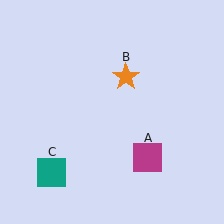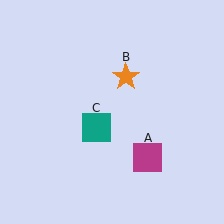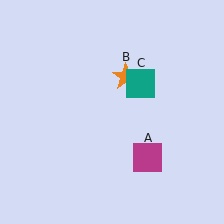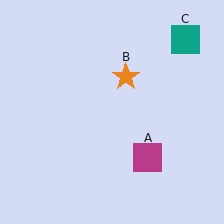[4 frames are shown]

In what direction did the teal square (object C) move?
The teal square (object C) moved up and to the right.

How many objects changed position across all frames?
1 object changed position: teal square (object C).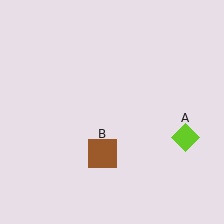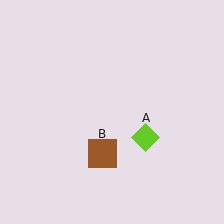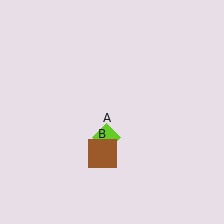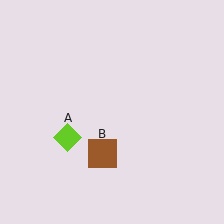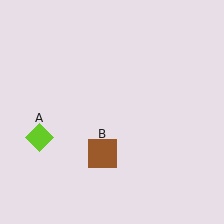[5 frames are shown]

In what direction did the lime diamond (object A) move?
The lime diamond (object A) moved left.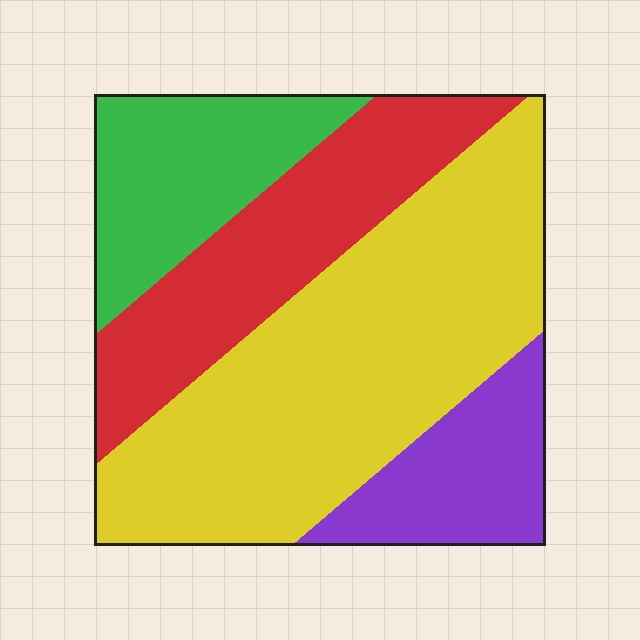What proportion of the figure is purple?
Purple takes up about one eighth (1/8) of the figure.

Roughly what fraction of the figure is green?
Green takes up less than a quarter of the figure.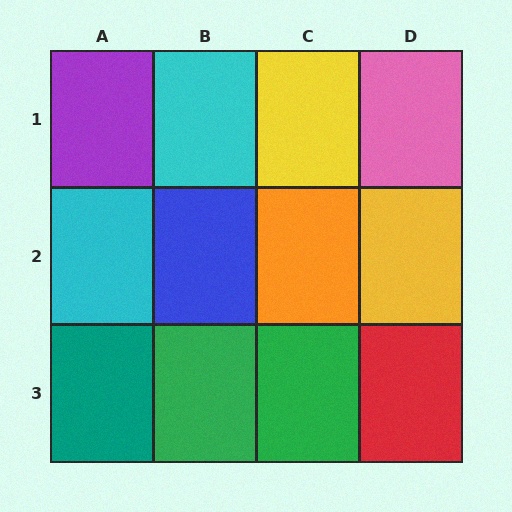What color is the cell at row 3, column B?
Green.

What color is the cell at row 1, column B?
Cyan.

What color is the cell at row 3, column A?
Teal.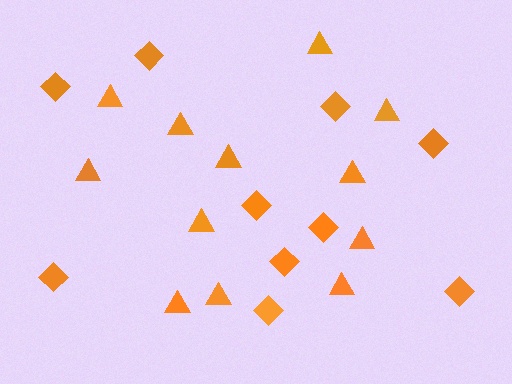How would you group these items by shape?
There are 2 groups: one group of diamonds (10) and one group of triangles (12).